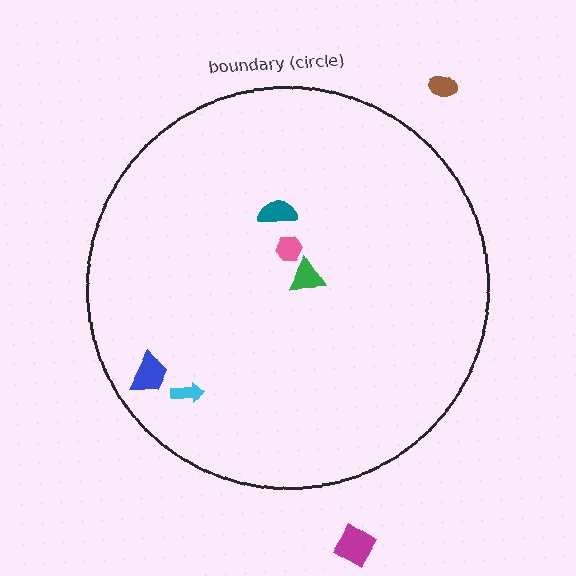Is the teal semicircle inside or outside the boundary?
Inside.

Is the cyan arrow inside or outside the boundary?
Inside.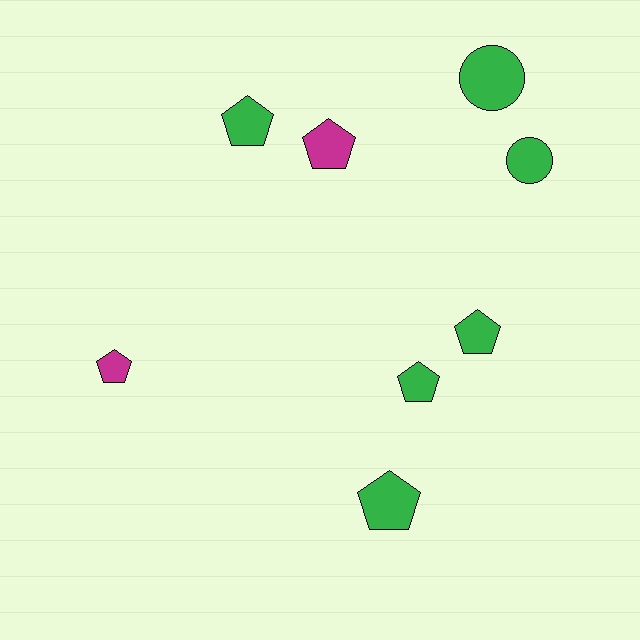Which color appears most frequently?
Green, with 6 objects.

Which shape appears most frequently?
Pentagon, with 6 objects.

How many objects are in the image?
There are 8 objects.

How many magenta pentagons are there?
There are 2 magenta pentagons.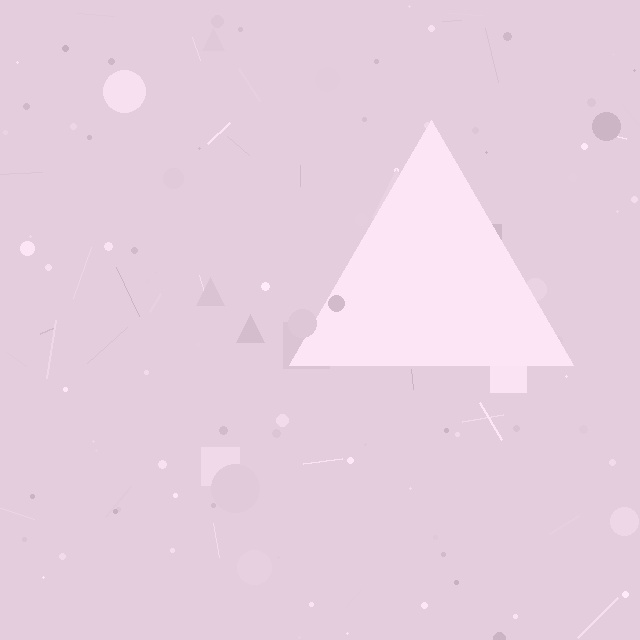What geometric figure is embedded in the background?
A triangle is embedded in the background.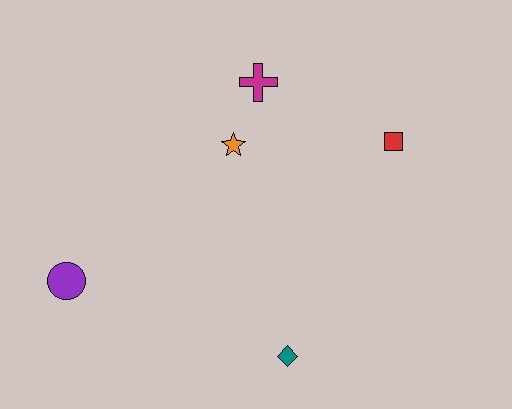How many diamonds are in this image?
There is 1 diamond.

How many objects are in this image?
There are 5 objects.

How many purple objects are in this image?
There is 1 purple object.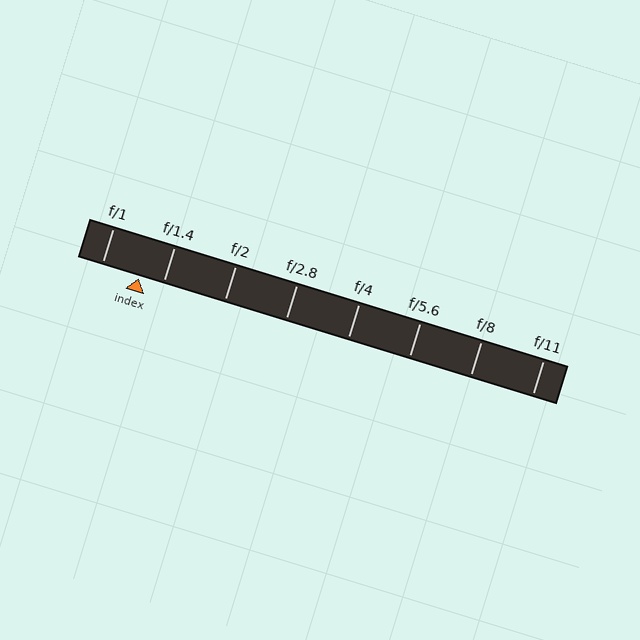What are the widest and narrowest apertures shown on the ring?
The widest aperture shown is f/1 and the narrowest is f/11.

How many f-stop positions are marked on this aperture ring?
There are 8 f-stop positions marked.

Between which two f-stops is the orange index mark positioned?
The index mark is between f/1 and f/1.4.